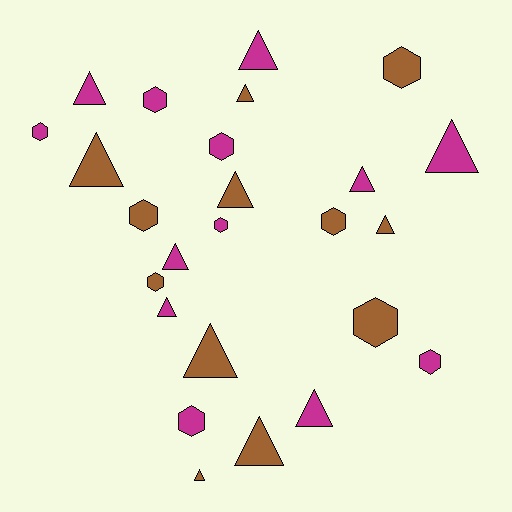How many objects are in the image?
There are 25 objects.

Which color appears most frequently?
Magenta, with 13 objects.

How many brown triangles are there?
There are 7 brown triangles.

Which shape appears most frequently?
Triangle, with 14 objects.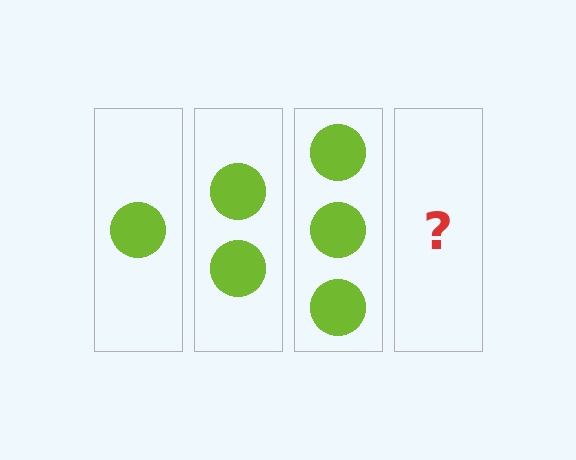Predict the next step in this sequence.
The next step is 4 circles.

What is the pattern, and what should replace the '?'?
The pattern is that each step adds one more circle. The '?' should be 4 circles.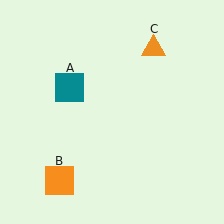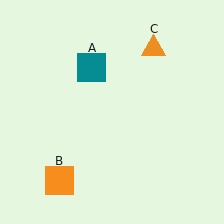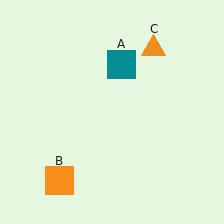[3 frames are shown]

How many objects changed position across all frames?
1 object changed position: teal square (object A).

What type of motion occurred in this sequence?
The teal square (object A) rotated clockwise around the center of the scene.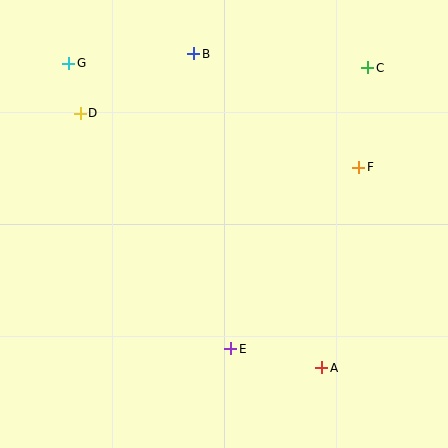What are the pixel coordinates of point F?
Point F is at (359, 167).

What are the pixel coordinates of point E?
Point E is at (231, 349).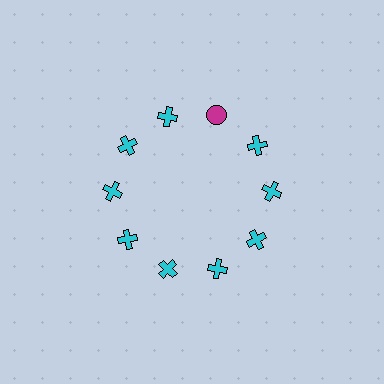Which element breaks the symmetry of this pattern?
The magenta circle at roughly the 1 o'clock position breaks the symmetry. All other shapes are cyan crosses.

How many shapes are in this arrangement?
There are 10 shapes arranged in a ring pattern.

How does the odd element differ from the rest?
It differs in both color (magenta instead of cyan) and shape (circle instead of cross).